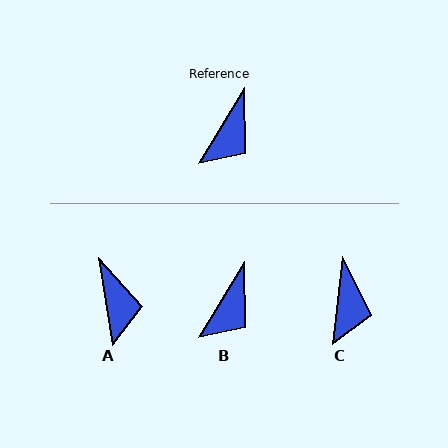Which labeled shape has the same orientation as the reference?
B.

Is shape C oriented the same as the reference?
No, it is off by about 25 degrees.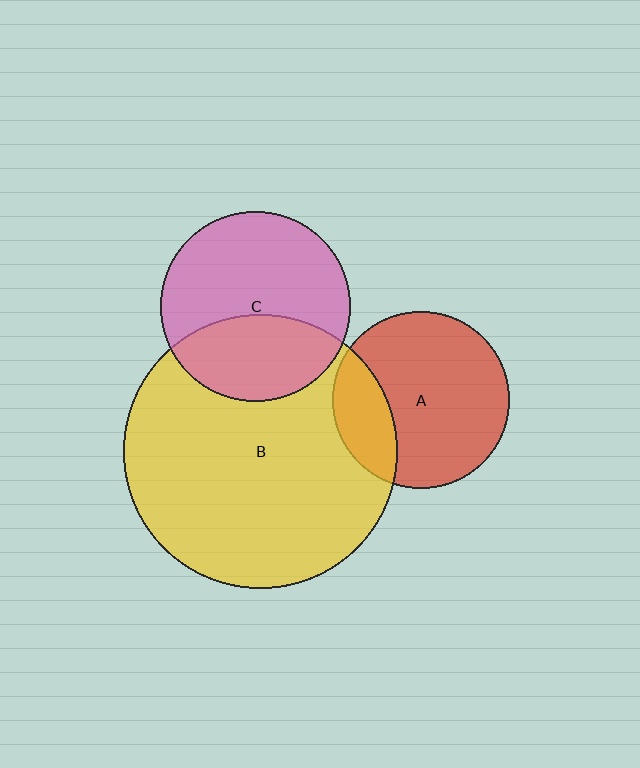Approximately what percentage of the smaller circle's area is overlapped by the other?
Approximately 40%.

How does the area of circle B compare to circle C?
Approximately 2.1 times.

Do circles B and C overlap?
Yes.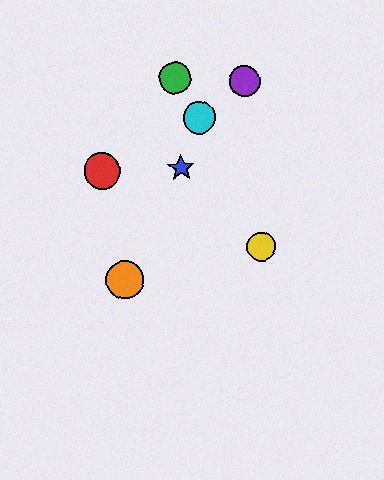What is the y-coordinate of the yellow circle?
The yellow circle is at y≈247.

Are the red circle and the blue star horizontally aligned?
Yes, both are at y≈171.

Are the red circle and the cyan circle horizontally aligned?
No, the red circle is at y≈171 and the cyan circle is at y≈118.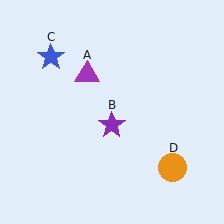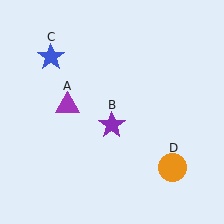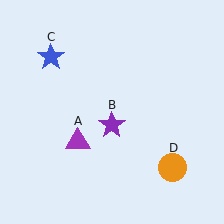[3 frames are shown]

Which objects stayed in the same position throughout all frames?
Purple star (object B) and blue star (object C) and orange circle (object D) remained stationary.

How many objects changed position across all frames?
1 object changed position: purple triangle (object A).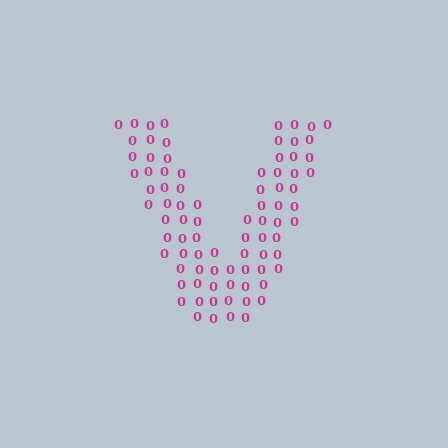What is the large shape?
The large shape is the letter V.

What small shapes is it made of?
It is made of small digit 0's.